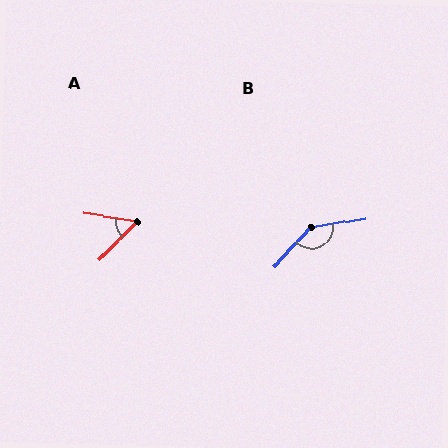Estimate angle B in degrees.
Approximately 142 degrees.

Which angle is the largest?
B, at approximately 142 degrees.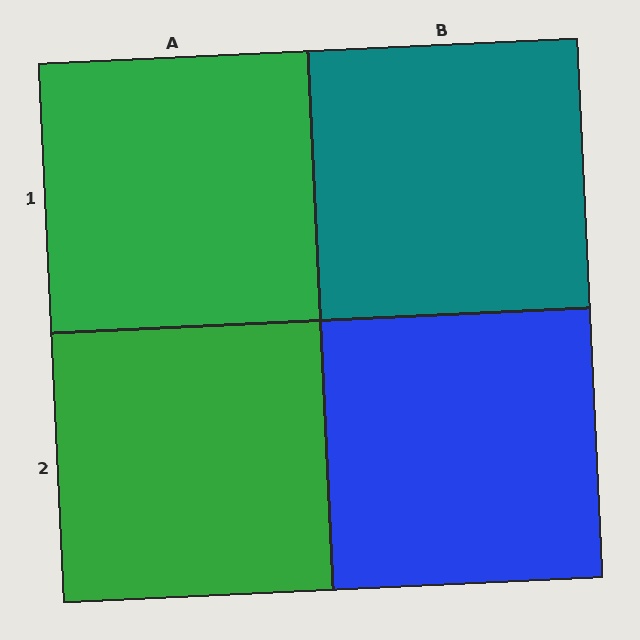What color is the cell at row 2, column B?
Blue.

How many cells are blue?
1 cell is blue.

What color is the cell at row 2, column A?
Green.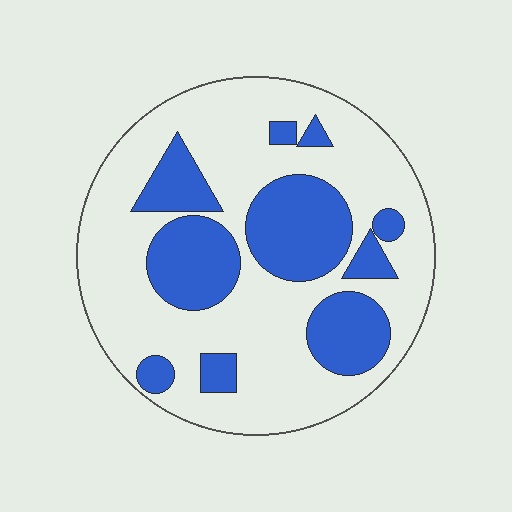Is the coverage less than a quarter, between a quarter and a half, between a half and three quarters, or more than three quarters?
Between a quarter and a half.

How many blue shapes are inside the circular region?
10.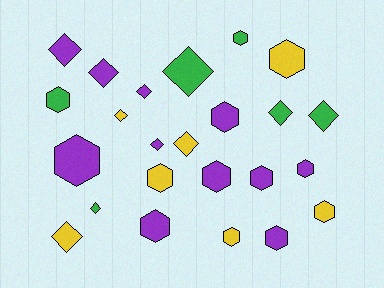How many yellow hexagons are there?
There are 4 yellow hexagons.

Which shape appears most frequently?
Hexagon, with 13 objects.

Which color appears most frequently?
Purple, with 11 objects.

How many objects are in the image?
There are 24 objects.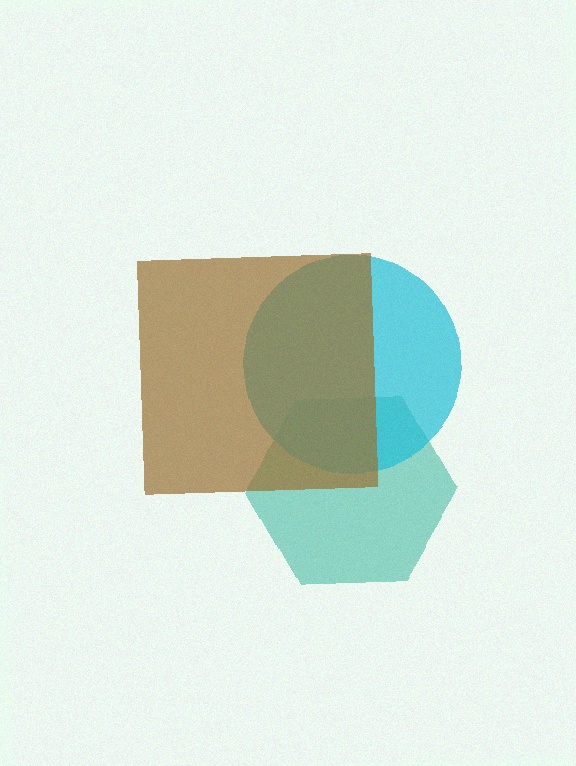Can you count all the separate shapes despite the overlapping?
Yes, there are 3 separate shapes.